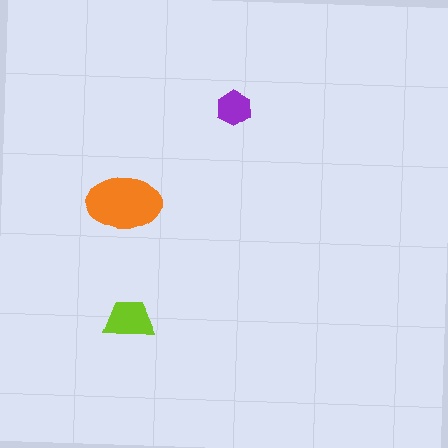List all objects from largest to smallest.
The orange ellipse, the lime trapezoid, the purple hexagon.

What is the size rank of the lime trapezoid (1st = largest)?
2nd.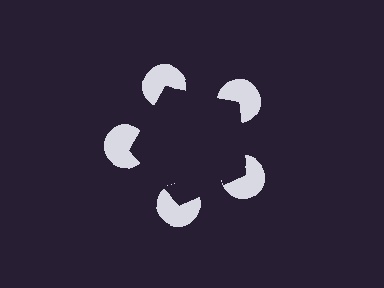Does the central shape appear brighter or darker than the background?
It typically appears slightly darker than the background, even though no actual brightness change is drawn.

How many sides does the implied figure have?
5 sides.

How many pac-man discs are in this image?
There are 5 — one at each vertex of the illusory pentagon.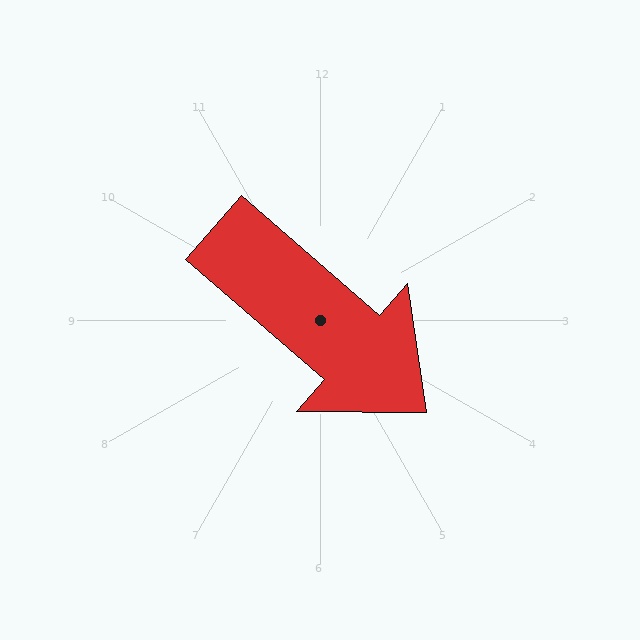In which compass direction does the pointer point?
Southeast.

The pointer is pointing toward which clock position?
Roughly 4 o'clock.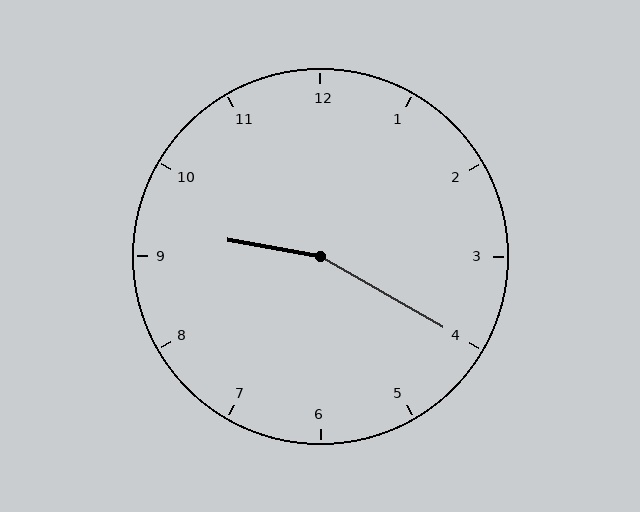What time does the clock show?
9:20.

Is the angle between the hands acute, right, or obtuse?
It is obtuse.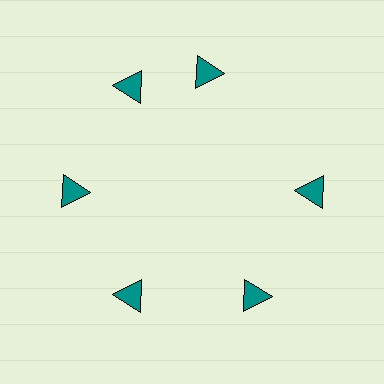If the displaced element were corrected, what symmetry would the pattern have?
It would have 6-fold rotational symmetry — the pattern would map onto itself every 60 degrees.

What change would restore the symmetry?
The symmetry would be restored by rotating it back into even spacing with its neighbors so that all 6 triangles sit at equal angles and equal distance from the center.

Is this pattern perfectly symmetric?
No. The 6 teal triangles are arranged in a ring, but one element near the 1 o'clock position is rotated out of alignment along the ring, breaking the 6-fold rotational symmetry.